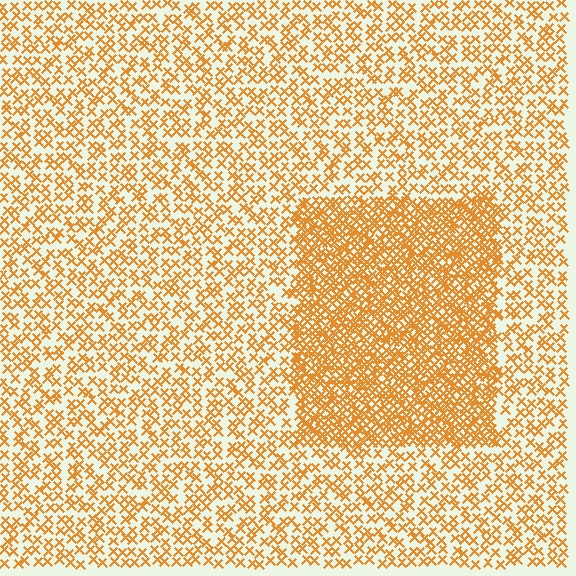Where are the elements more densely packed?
The elements are more densely packed inside the rectangle boundary.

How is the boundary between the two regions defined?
The boundary is defined by a change in element density (approximately 2.3x ratio). All elements are the same color, size, and shape.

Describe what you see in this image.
The image contains small orange elements arranged at two different densities. A rectangle-shaped region is visible where the elements are more densely packed than the surrounding area.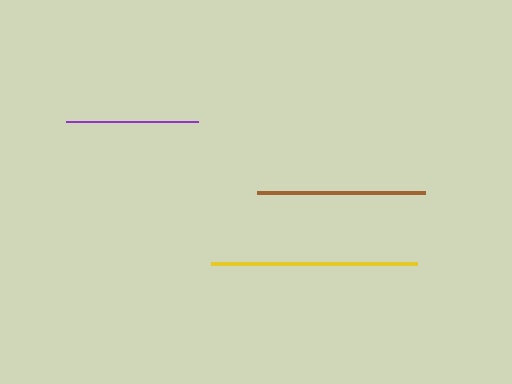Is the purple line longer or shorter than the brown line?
The brown line is longer than the purple line.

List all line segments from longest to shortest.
From longest to shortest: yellow, brown, purple.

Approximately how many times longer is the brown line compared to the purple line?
The brown line is approximately 1.3 times the length of the purple line.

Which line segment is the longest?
The yellow line is the longest at approximately 206 pixels.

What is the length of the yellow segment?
The yellow segment is approximately 206 pixels long.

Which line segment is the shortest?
The purple line is the shortest at approximately 132 pixels.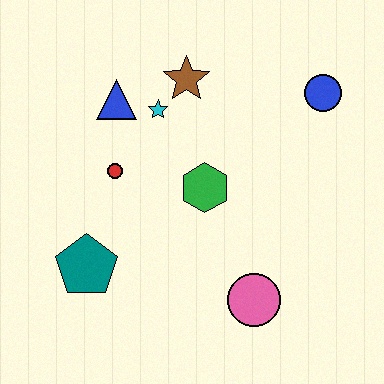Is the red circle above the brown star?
No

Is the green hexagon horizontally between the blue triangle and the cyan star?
No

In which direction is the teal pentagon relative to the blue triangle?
The teal pentagon is below the blue triangle.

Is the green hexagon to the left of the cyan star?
No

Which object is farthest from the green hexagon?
The blue circle is farthest from the green hexagon.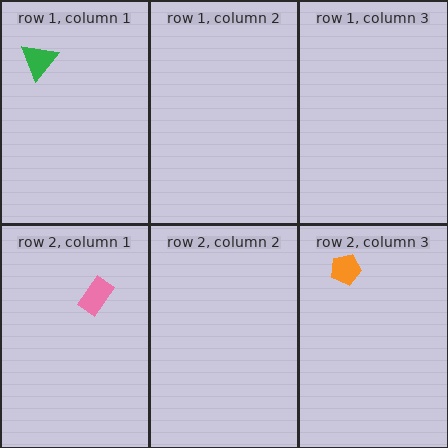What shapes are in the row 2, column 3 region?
The orange pentagon.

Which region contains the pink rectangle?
The row 2, column 1 region.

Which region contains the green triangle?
The row 1, column 1 region.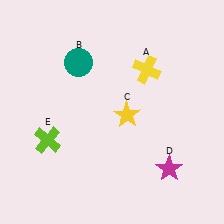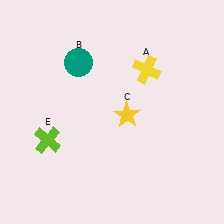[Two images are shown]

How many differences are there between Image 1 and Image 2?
There is 1 difference between the two images.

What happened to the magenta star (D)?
The magenta star (D) was removed in Image 2. It was in the bottom-right area of Image 1.